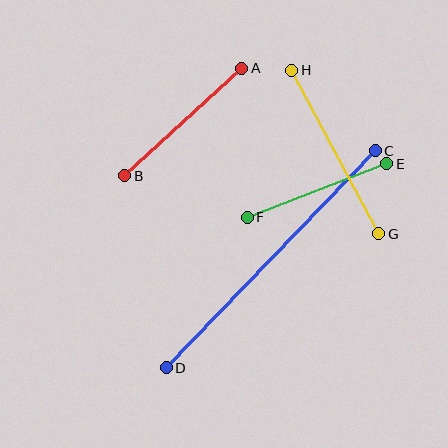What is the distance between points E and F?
The distance is approximately 150 pixels.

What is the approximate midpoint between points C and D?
The midpoint is at approximately (271, 259) pixels.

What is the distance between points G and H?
The distance is approximately 185 pixels.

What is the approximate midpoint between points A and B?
The midpoint is at approximately (183, 122) pixels.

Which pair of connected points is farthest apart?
Points C and D are farthest apart.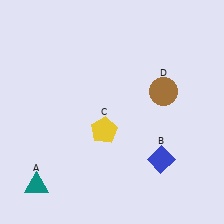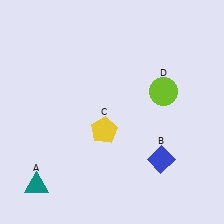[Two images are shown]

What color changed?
The circle (D) changed from brown in Image 1 to lime in Image 2.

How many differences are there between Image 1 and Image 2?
There is 1 difference between the two images.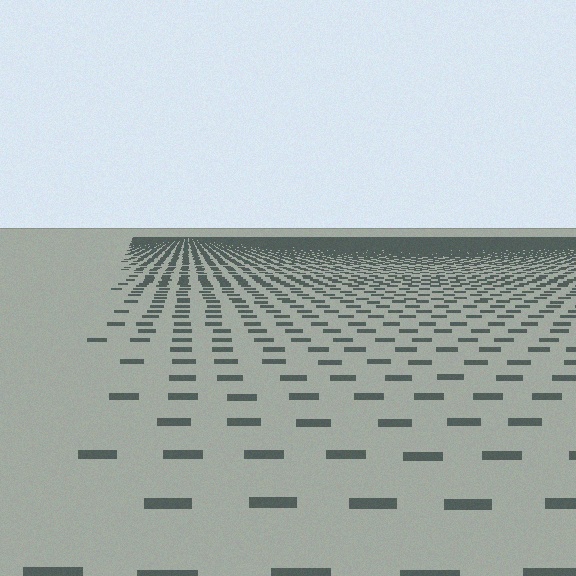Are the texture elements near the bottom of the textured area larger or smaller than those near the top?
Larger. Near the bottom, elements are closer to the viewer and appear at a bigger on-screen size.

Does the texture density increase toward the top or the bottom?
Density increases toward the top.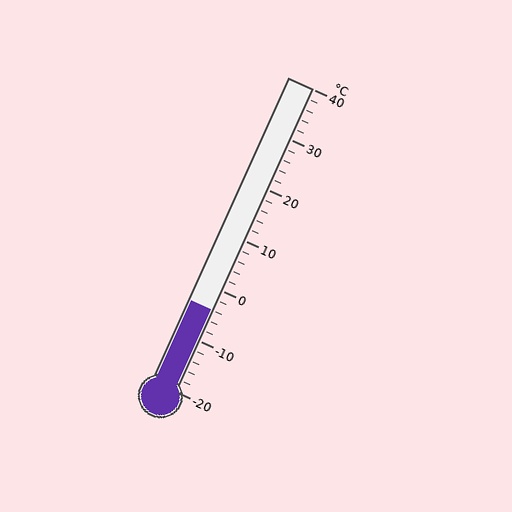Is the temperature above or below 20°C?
The temperature is below 20°C.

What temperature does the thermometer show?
The thermometer shows approximately -4°C.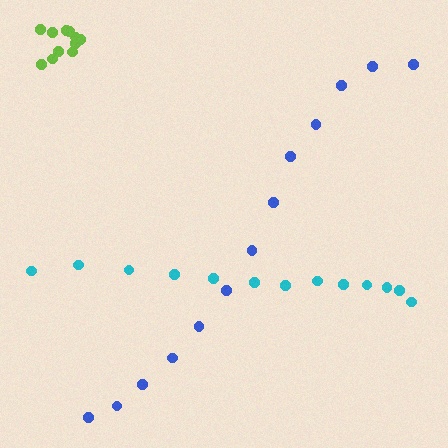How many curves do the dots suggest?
There are 3 distinct paths.